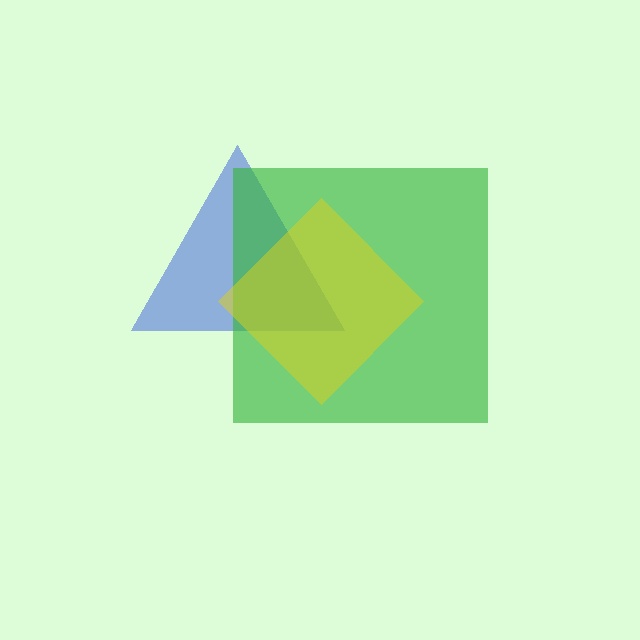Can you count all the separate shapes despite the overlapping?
Yes, there are 3 separate shapes.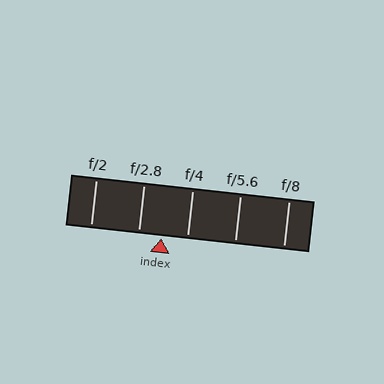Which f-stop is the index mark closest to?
The index mark is closest to f/2.8.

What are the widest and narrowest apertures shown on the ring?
The widest aperture shown is f/2 and the narrowest is f/8.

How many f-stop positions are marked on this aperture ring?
There are 5 f-stop positions marked.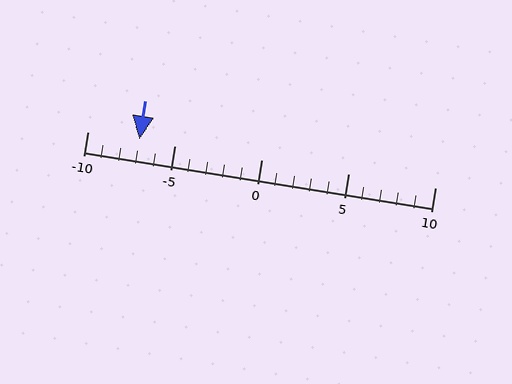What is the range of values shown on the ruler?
The ruler shows values from -10 to 10.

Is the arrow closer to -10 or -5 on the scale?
The arrow is closer to -5.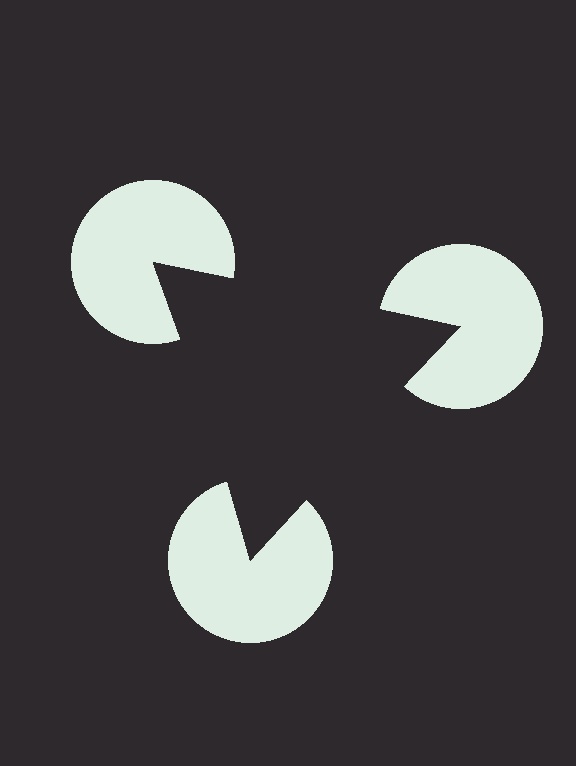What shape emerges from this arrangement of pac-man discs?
An illusory triangle — its edges are inferred from the aligned wedge cuts in the pac-man discs, not physically drawn.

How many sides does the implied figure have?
3 sides.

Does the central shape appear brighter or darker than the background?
It typically appears slightly darker than the background, even though no actual brightness change is drawn.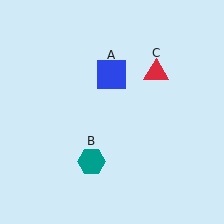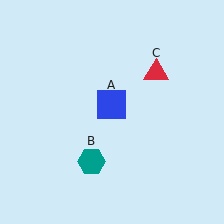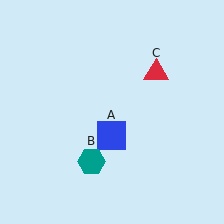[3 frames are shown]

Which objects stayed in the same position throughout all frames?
Teal hexagon (object B) and red triangle (object C) remained stationary.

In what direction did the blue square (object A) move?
The blue square (object A) moved down.